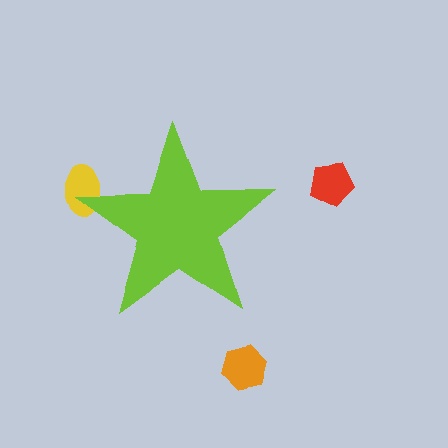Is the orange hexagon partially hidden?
No, the orange hexagon is fully visible.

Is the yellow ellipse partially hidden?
Yes, the yellow ellipse is partially hidden behind the lime star.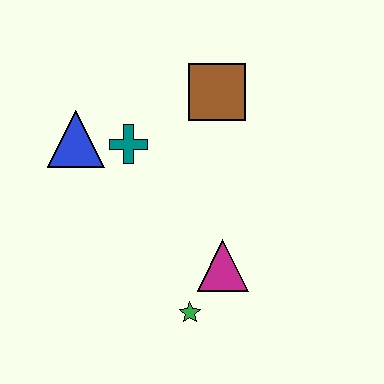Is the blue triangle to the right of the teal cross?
No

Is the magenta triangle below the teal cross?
Yes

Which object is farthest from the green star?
The brown square is farthest from the green star.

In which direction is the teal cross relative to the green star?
The teal cross is above the green star.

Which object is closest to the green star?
The magenta triangle is closest to the green star.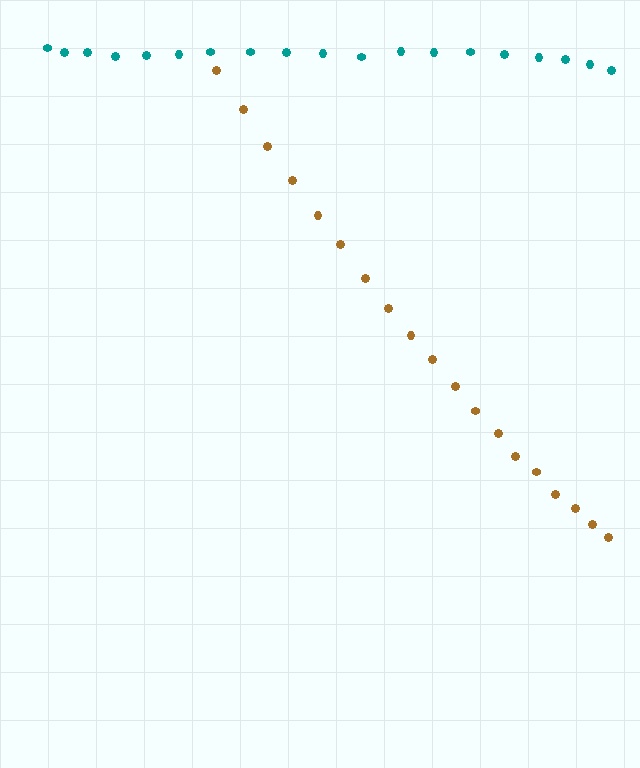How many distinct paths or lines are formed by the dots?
There are 2 distinct paths.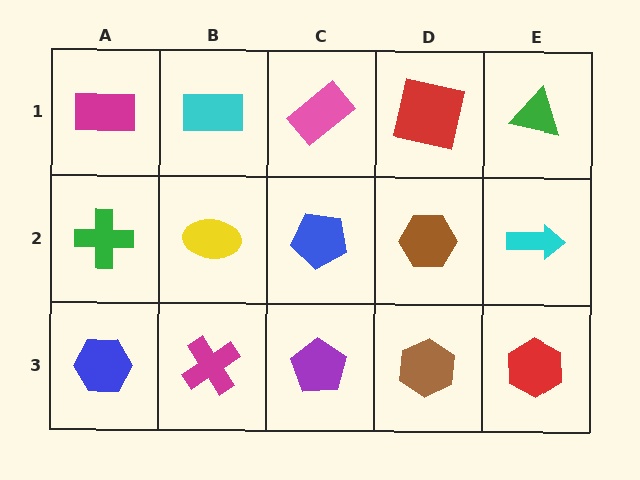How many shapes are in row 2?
5 shapes.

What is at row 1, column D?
A red square.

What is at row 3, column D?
A brown hexagon.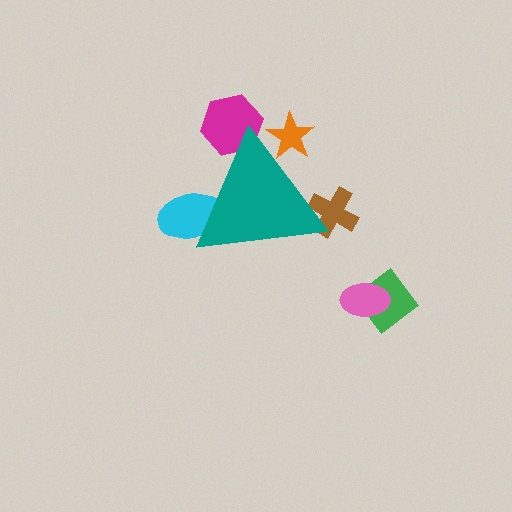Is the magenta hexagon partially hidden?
Yes, the magenta hexagon is partially hidden behind the teal triangle.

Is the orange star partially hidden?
Yes, the orange star is partially hidden behind the teal triangle.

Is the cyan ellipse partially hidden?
Yes, the cyan ellipse is partially hidden behind the teal triangle.